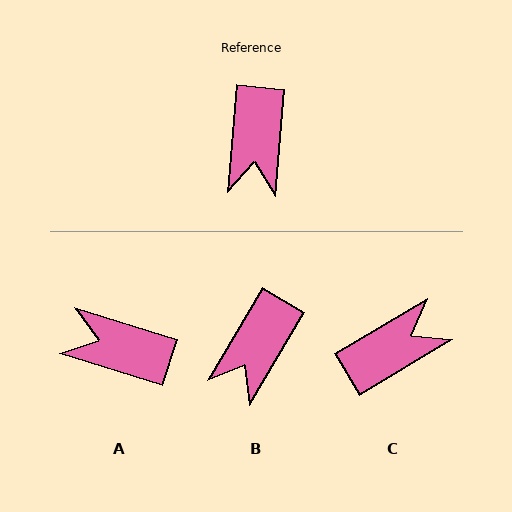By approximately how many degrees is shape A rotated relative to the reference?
Approximately 102 degrees clockwise.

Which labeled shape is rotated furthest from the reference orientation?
C, about 126 degrees away.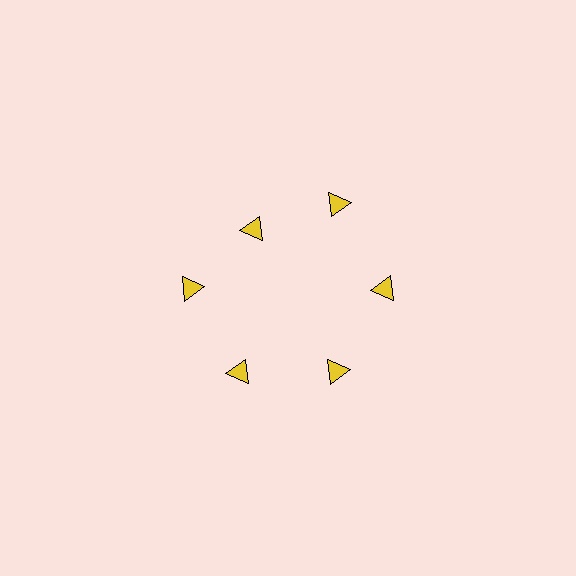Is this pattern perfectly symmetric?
No. The 6 yellow triangles are arranged in a ring, but one element near the 11 o'clock position is pulled inward toward the center, breaking the 6-fold rotational symmetry.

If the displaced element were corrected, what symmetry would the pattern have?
It would have 6-fold rotational symmetry — the pattern would map onto itself every 60 degrees.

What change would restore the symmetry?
The symmetry would be restored by moving it outward, back onto the ring so that all 6 triangles sit at equal angles and equal distance from the center.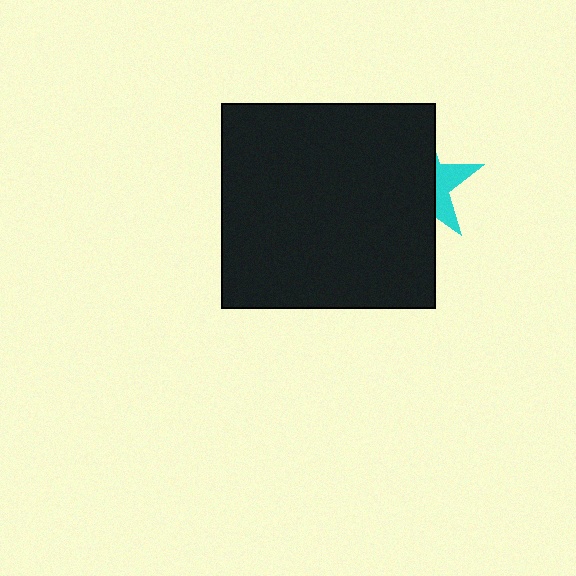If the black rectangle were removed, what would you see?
You would see the complete cyan star.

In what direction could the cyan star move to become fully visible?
The cyan star could move right. That would shift it out from behind the black rectangle entirely.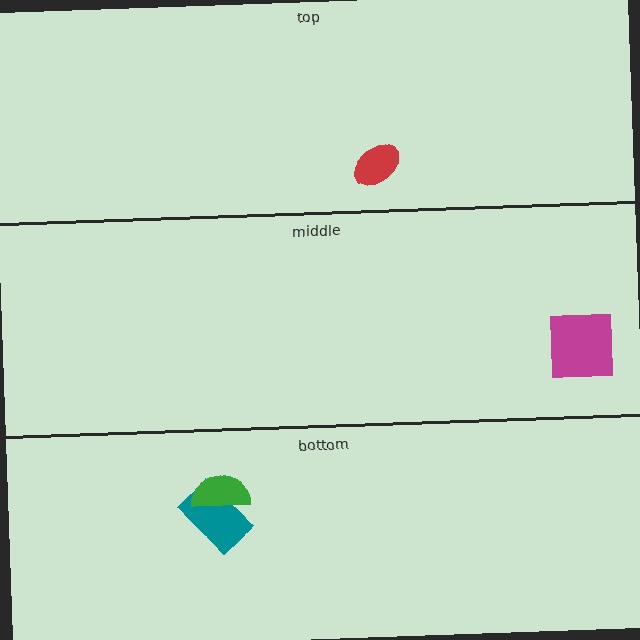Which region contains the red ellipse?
The top region.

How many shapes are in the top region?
1.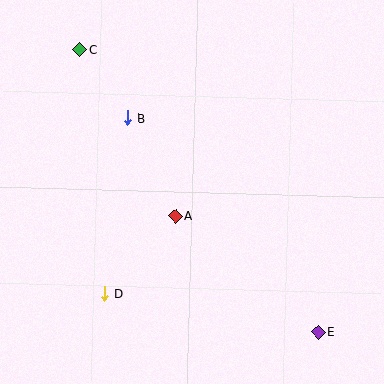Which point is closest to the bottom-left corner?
Point D is closest to the bottom-left corner.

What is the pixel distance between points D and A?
The distance between D and A is 105 pixels.